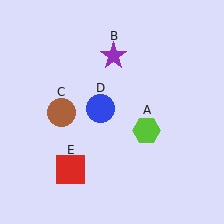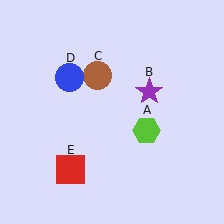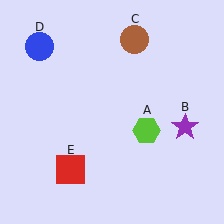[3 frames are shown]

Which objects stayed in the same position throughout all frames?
Lime hexagon (object A) and red square (object E) remained stationary.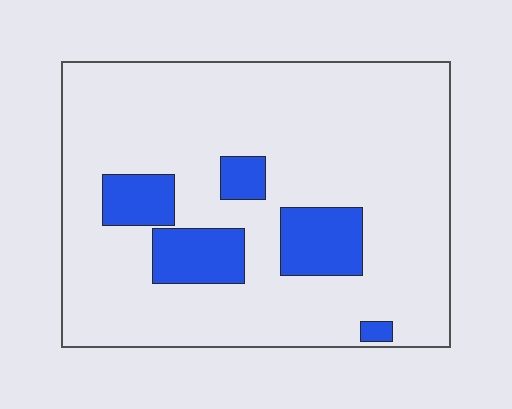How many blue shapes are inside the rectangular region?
5.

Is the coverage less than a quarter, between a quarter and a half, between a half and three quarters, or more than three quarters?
Less than a quarter.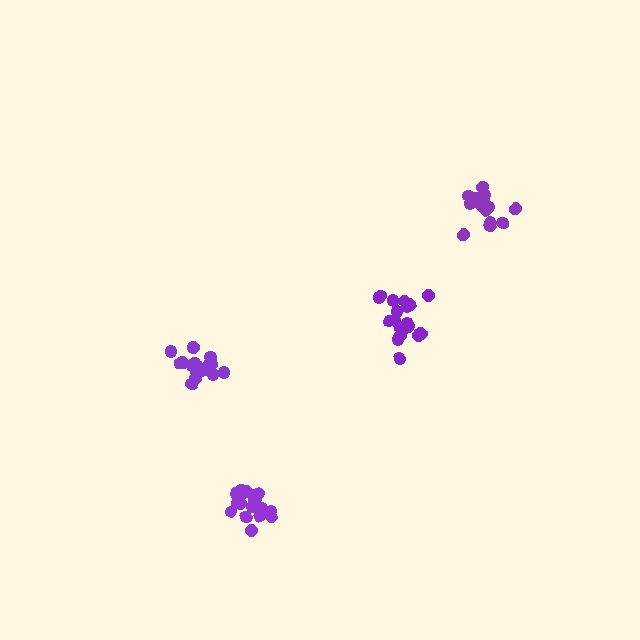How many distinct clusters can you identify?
There are 4 distinct clusters.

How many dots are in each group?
Group 1: 20 dots, Group 2: 20 dots, Group 3: 16 dots, Group 4: 19 dots (75 total).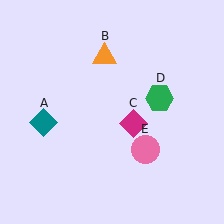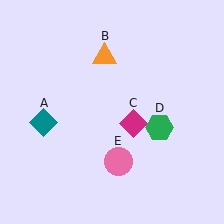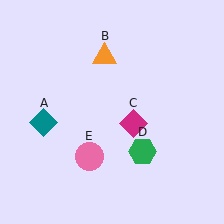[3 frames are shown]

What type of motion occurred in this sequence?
The green hexagon (object D), pink circle (object E) rotated clockwise around the center of the scene.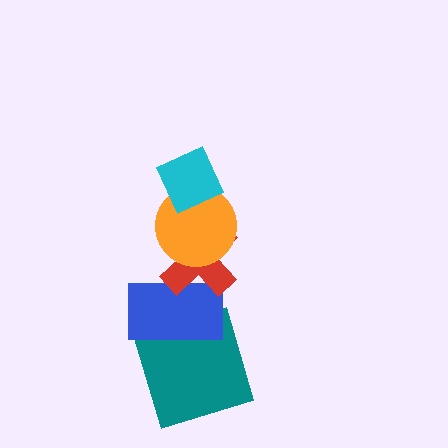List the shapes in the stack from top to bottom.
From top to bottom: the cyan diamond, the orange circle, the red cross, the blue rectangle, the teal square.